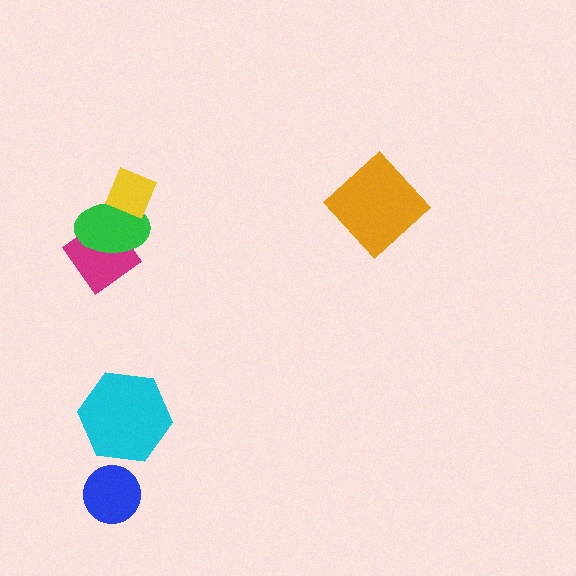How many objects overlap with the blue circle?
0 objects overlap with the blue circle.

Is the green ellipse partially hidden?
Yes, it is partially covered by another shape.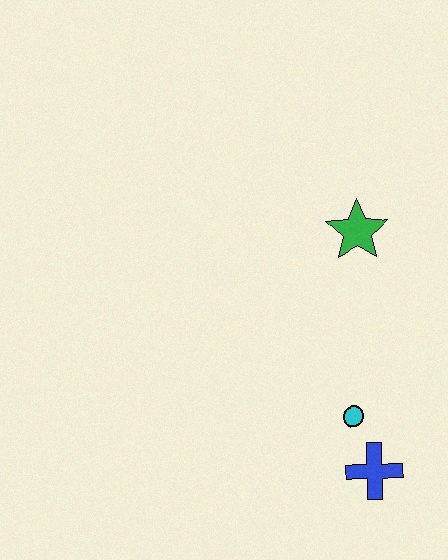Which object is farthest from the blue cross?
The green star is farthest from the blue cross.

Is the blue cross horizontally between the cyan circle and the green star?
No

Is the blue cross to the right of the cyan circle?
Yes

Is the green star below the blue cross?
No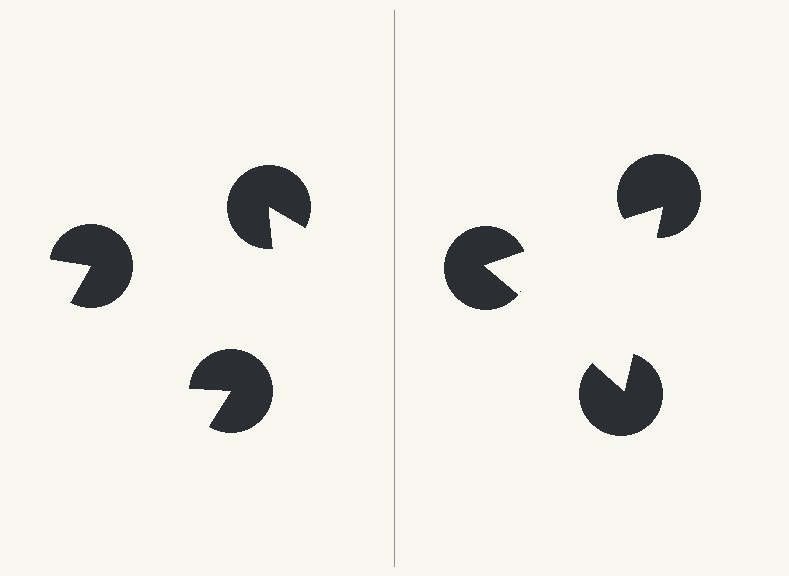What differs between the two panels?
The pac-man discs are positioned identically on both sides; only the wedge orientations differ. On the right they align to a triangle; on the left they are misaligned.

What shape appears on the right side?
An illusory triangle.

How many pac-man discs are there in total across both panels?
6 — 3 on each side.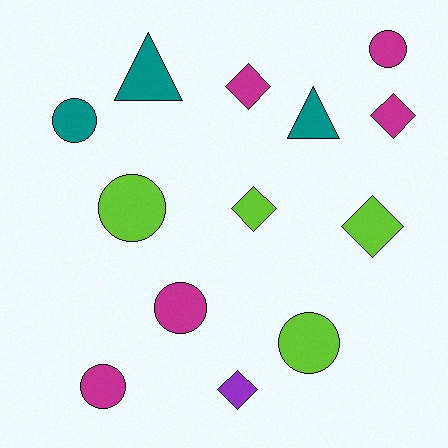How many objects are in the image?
There are 13 objects.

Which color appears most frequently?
Magenta, with 5 objects.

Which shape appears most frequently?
Circle, with 6 objects.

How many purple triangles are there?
There are no purple triangles.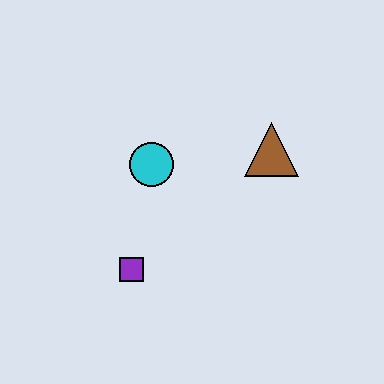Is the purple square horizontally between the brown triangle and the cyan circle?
No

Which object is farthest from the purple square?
The brown triangle is farthest from the purple square.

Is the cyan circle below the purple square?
No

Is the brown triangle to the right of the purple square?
Yes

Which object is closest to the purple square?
The cyan circle is closest to the purple square.